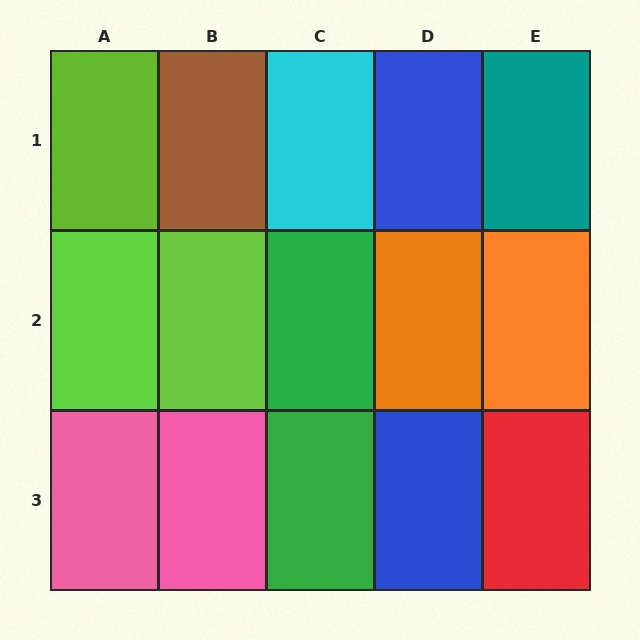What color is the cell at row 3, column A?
Pink.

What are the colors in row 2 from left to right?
Lime, lime, green, orange, orange.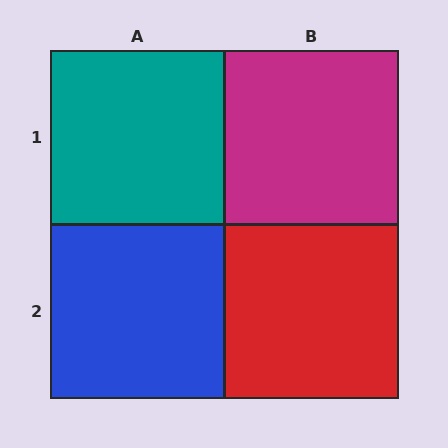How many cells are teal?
1 cell is teal.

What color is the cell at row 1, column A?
Teal.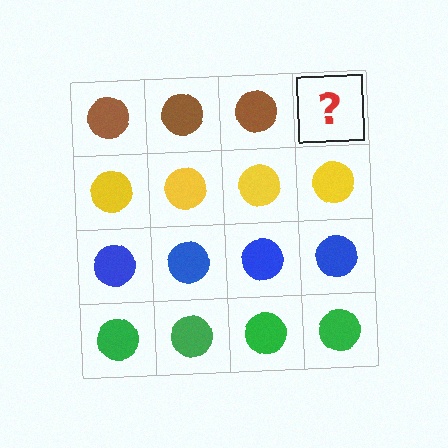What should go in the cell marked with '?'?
The missing cell should contain a brown circle.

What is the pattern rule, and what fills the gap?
The rule is that each row has a consistent color. The gap should be filled with a brown circle.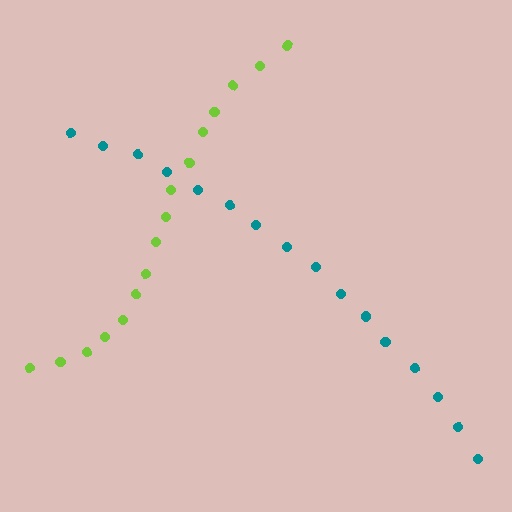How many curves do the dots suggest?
There are 2 distinct paths.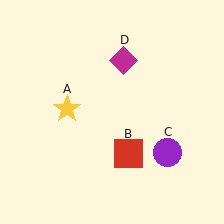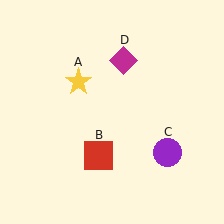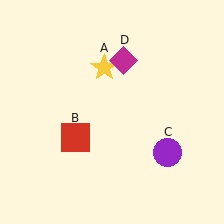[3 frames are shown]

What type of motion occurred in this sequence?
The yellow star (object A), red square (object B) rotated clockwise around the center of the scene.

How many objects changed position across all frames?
2 objects changed position: yellow star (object A), red square (object B).